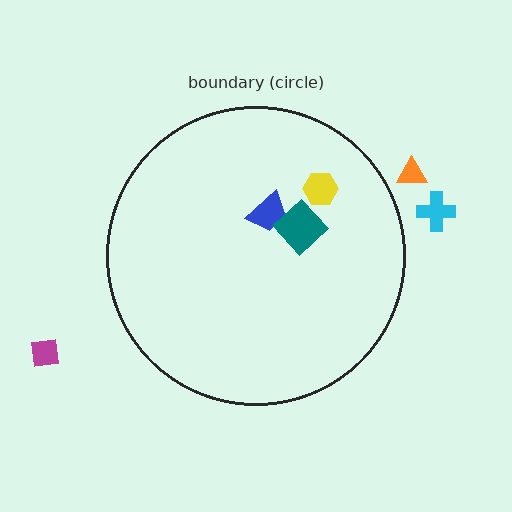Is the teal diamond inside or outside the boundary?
Inside.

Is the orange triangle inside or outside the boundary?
Outside.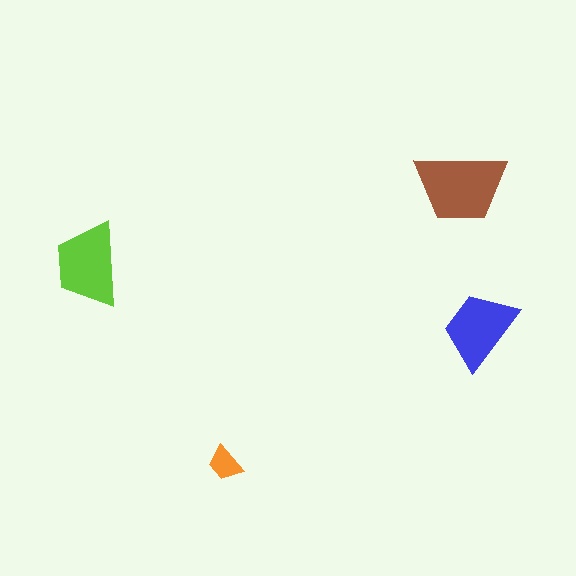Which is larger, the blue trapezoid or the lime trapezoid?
The lime one.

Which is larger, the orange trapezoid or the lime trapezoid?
The lime one.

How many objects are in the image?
There are 4 objects in the image.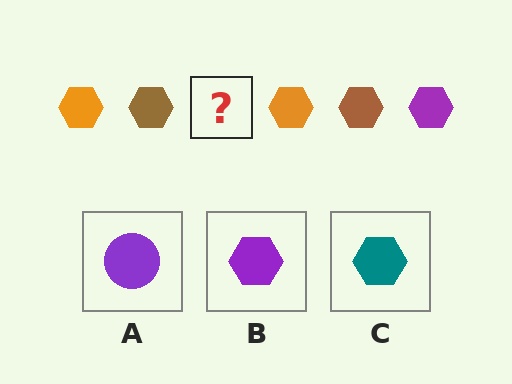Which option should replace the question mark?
Option B.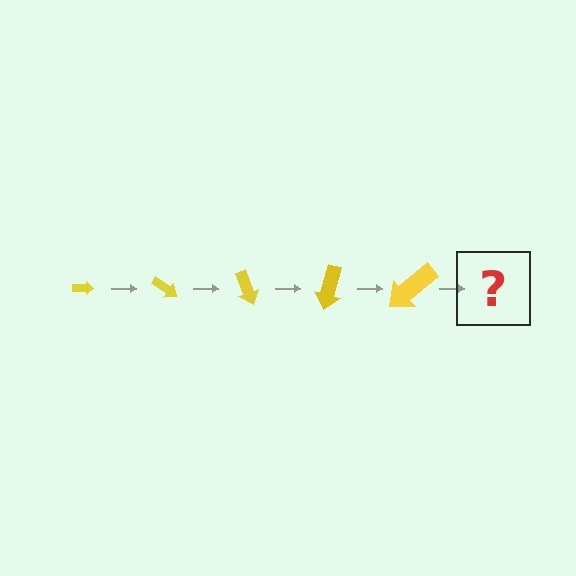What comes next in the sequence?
The next element should be an arrow, larger than the previous one and rotated 175 degrees from the start.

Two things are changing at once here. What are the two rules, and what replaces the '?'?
The two rules are that the arrow grows larger each step and it rotates 35 degrees each step. The '?' should be an arrow, larger than the previous one and rotated 175 degrees from the start.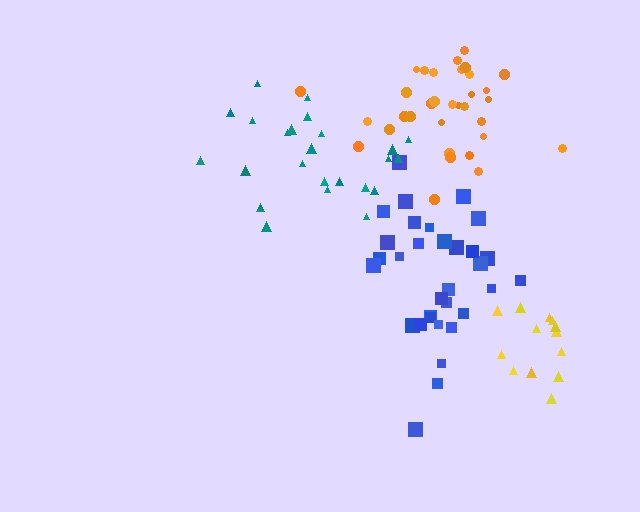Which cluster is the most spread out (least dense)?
Teal.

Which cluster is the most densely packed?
Yellow.